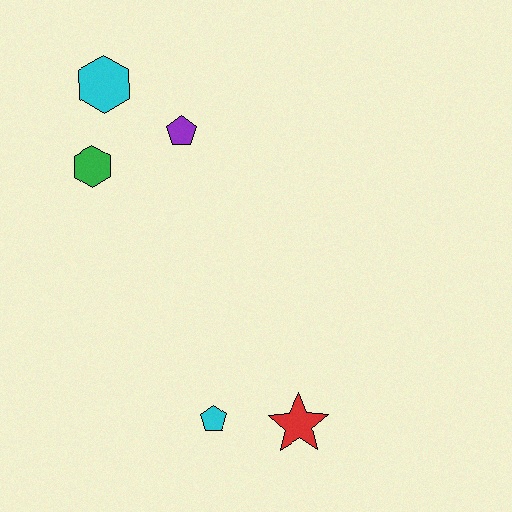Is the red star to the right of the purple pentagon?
Yes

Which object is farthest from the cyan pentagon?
The cyan hexagon is farthest from the cyan pentagon.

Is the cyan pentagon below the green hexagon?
Yes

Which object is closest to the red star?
The cyan pentagon is closest to the red star.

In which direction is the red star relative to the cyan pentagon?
The red star is to the right of the cyan pentagon.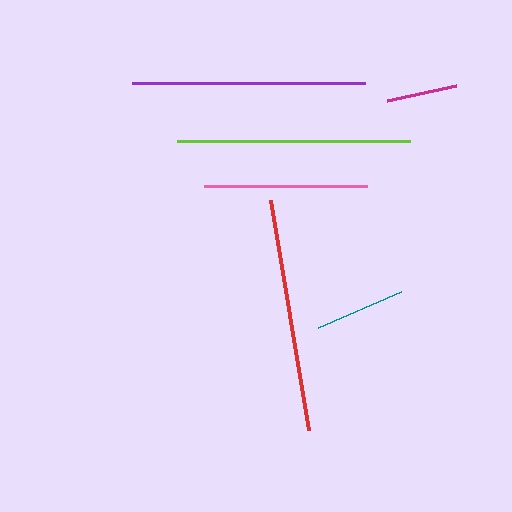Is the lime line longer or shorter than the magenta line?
The lime line is longer than the magenta line.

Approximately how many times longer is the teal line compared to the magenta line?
The teal line is approximately 1.3 times the length of the magenta line.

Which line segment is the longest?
The lime line is the longest at approximately 234 pixels.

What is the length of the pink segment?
The pink segment is approximately 163 pixels long.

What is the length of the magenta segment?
The magenta segment is approximately 71 pixels long.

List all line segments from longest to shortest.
From longest to shortest: lime, purple, red, pink, teal, magenta.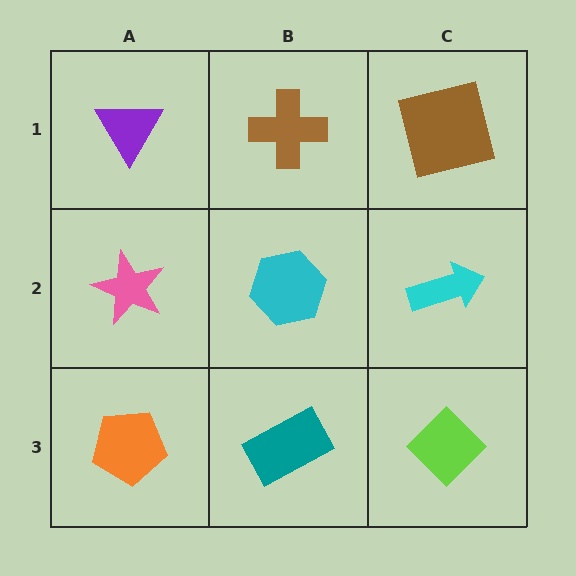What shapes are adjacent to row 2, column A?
A purple triangle (row 1, column A), an orange pentagon (row 3, column A), a cyan hexagon (row 2, column B).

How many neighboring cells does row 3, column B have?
3.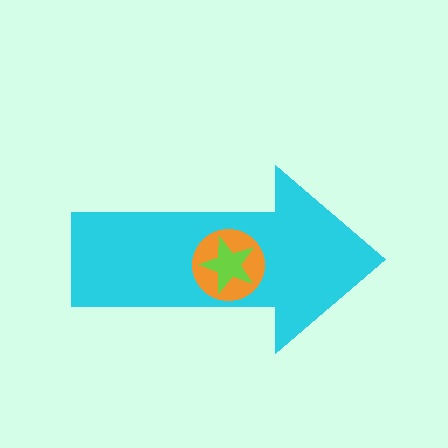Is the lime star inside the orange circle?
Yes.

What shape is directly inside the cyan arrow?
The orange circle.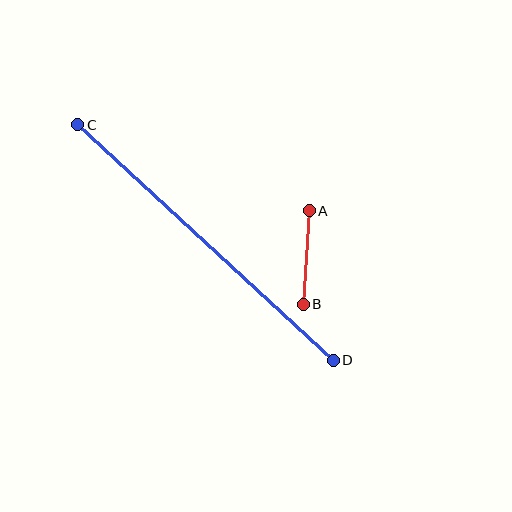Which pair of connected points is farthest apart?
Points C and D are farthest apart.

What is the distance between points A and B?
The distance is approximately 93 pixels.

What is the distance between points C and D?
The distance is approximately 348 pixels.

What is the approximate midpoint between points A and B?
The midpoint is at approximately (306, 258) pixels.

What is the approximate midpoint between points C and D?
The midpoint is at approximately (205, 243) pixels.